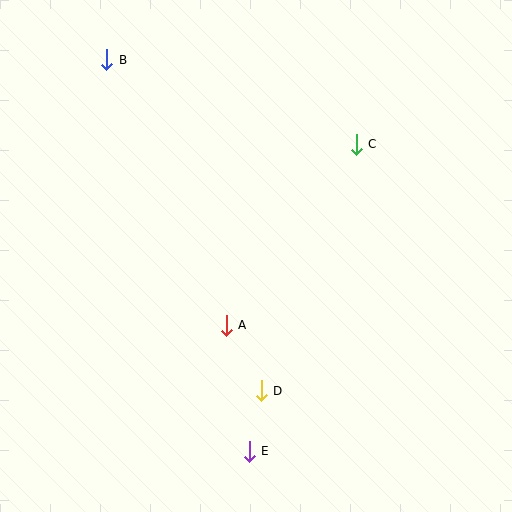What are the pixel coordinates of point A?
Point A is at (226, 325).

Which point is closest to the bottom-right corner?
Point E is closest to the bottom-right corner.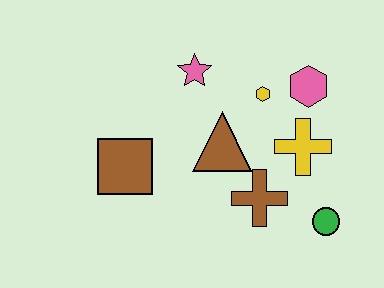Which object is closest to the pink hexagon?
The yellow hexagon is closest to the pink hexagon.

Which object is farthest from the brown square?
The green circle is farthest from the brown square.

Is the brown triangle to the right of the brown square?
Yes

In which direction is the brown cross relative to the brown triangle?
The brown cross is below the brown triangle.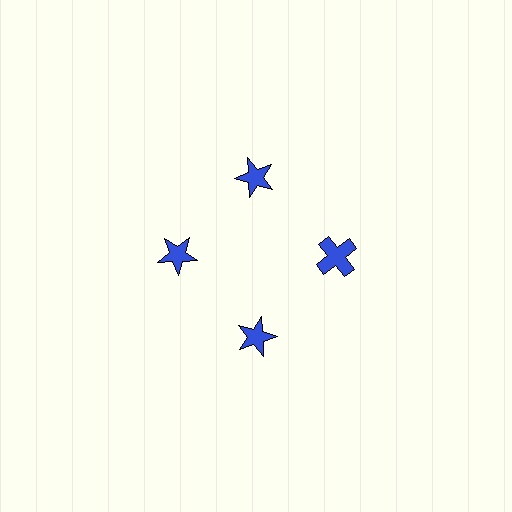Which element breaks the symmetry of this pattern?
The blue cross at roughly the 3 o'clock position breaks the symmetry. All other shapes are blue stars.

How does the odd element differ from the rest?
It has a different shape: cross instead of star.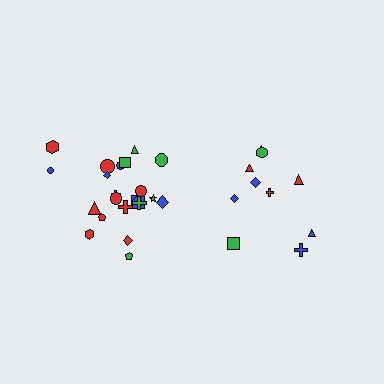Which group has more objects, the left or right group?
The left group.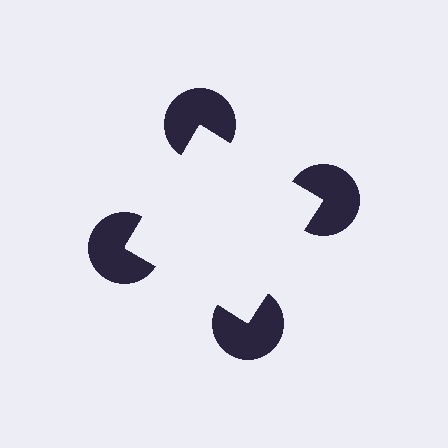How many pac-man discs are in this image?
There are 4 — one at each vertex of the illusory square.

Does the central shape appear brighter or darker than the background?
It typically appears slightly brighter than the background, even though no actual brightness change is drawn.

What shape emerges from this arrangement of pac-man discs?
An illusory square — its edges are inferred from the aligned wedge cuts in the pac-man discs, not physically drawn.